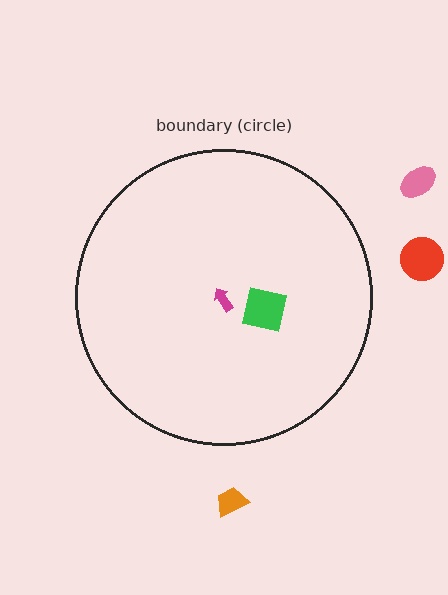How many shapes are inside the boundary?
2 inside, 3 outside.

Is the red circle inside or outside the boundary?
Outside.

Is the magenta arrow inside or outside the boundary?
Inside.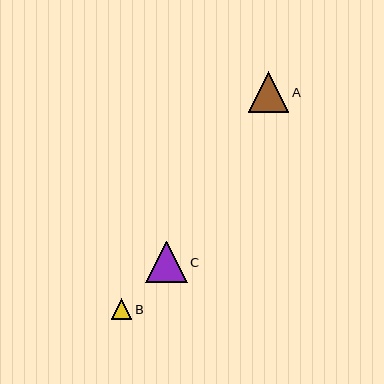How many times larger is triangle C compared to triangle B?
Triangle C is approximately 2.0 times the size of triangle B.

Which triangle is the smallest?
Triangle B is the smallest with a size of approximately 21 pixels.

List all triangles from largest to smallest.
From largest to smallest: C, A, B.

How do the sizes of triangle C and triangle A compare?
Triangle C and triangle A are approximately the same size.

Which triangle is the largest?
Triangle C is the largest with a size of approximately 42 pixels.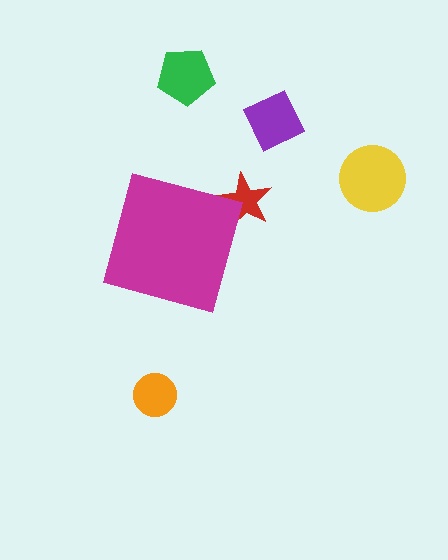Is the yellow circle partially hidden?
No, the yellow circle is fully visible.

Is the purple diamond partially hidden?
No, the purple diamond is fully visible.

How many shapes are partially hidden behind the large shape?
1 shape is partially hidden.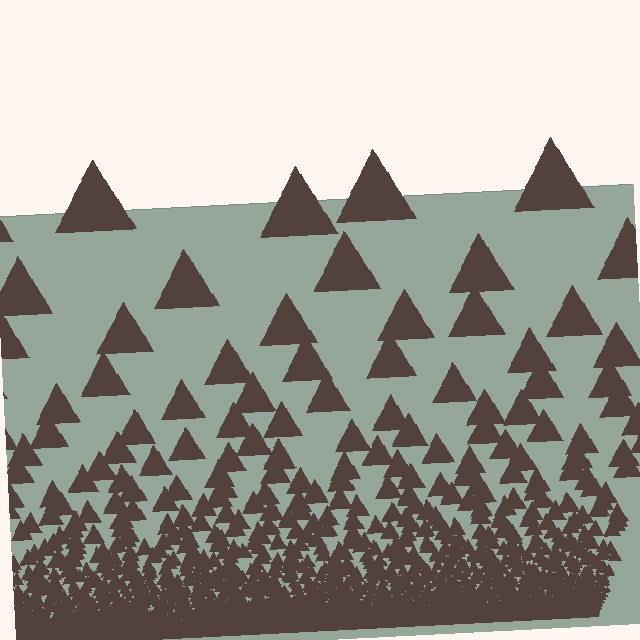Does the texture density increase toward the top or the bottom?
Density increases toward the bottom.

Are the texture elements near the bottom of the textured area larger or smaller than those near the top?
Smaller. The gradient is inverted — elements near the bottom are smaller and denser.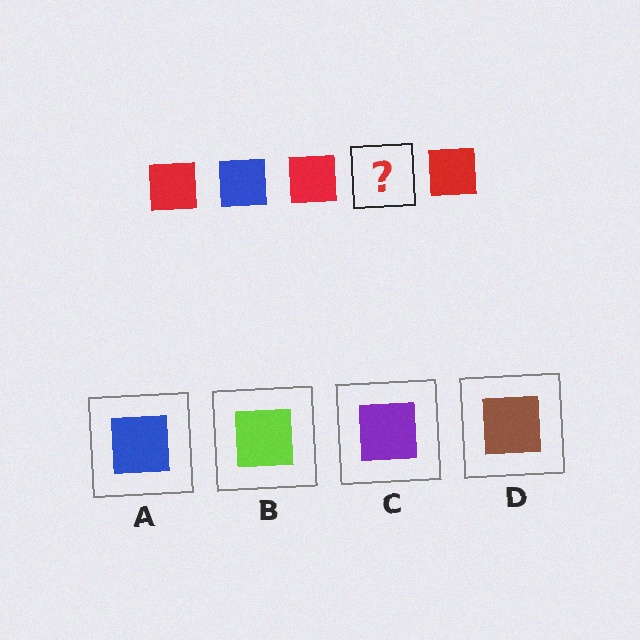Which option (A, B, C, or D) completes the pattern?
A.